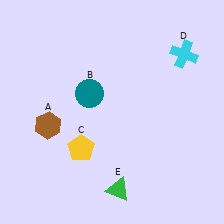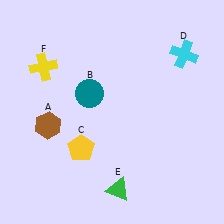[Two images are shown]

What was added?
A yellow cross (F) was added in Image 2.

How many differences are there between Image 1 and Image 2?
There is 1 difference between the two images.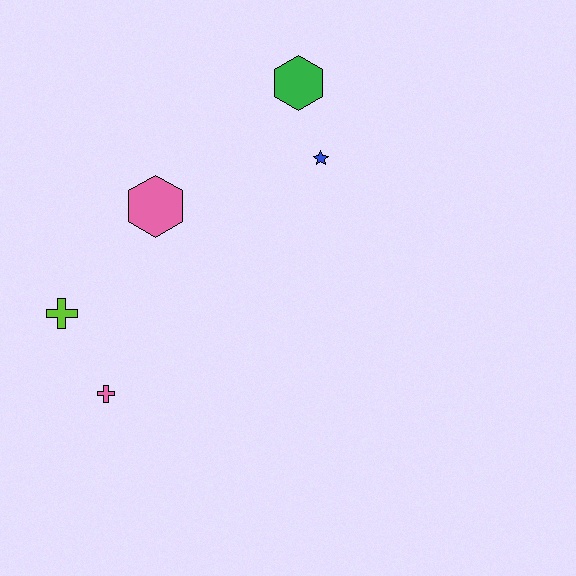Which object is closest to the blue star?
The green hexagon is closest to the blue star.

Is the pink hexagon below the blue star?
Yes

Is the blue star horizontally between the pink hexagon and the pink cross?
No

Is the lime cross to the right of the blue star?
No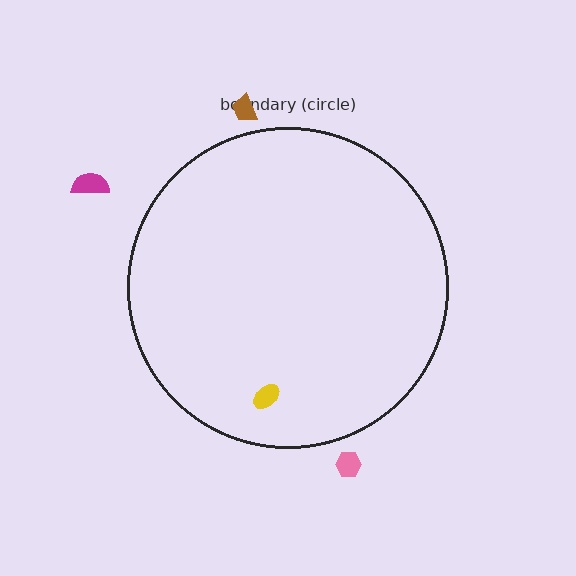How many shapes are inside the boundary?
1 inside, 3 outside.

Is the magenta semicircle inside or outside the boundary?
Outside.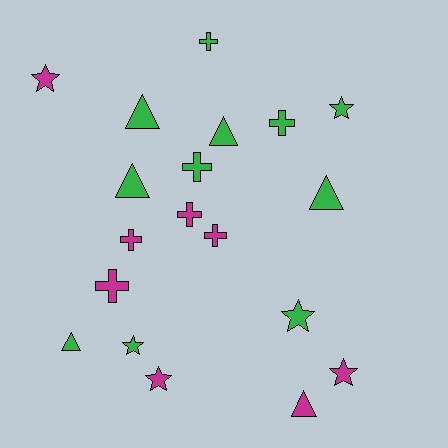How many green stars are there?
There are 3 green stars.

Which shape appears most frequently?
Cross, with 7 objects.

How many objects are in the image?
There are 19 objects.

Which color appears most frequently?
Green, with 11 objects.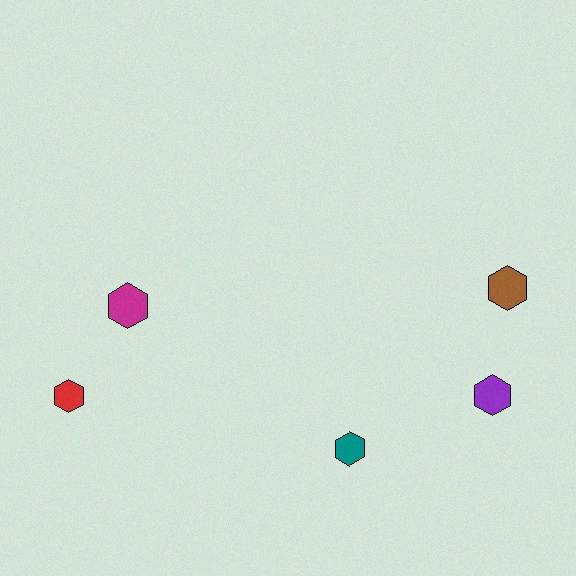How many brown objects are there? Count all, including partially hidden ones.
There is 1 brown object.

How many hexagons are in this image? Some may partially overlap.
There are 5 hexagons.